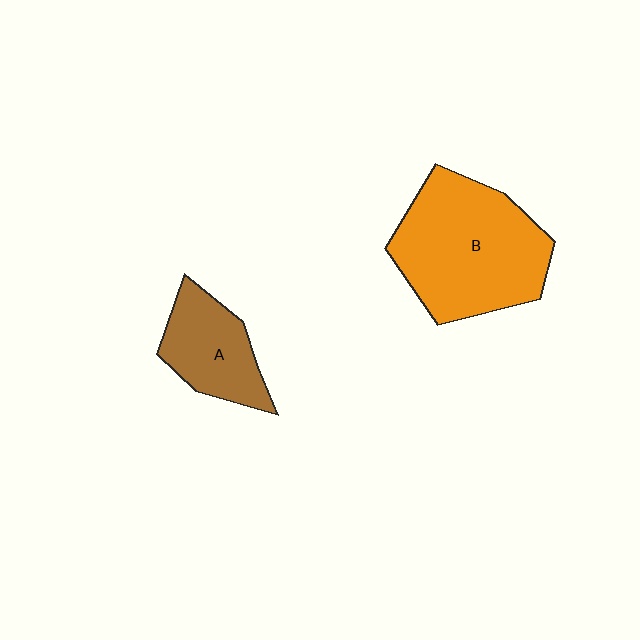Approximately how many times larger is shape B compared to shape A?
Approximately 2.0 times.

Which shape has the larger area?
Shape B (orange).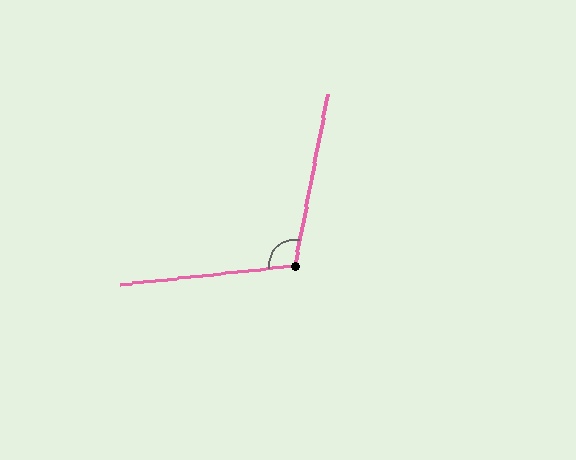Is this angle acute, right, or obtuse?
It is obtuse.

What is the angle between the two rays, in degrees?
Approximately 107 degrees.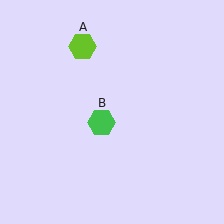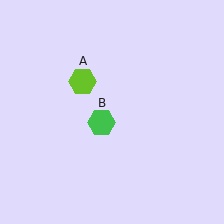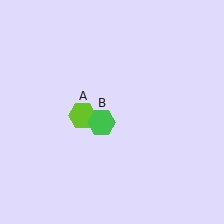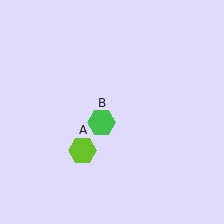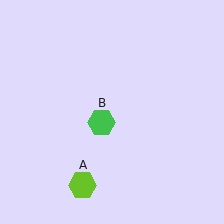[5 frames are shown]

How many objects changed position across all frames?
1 object changed position: lime hexagon (object A).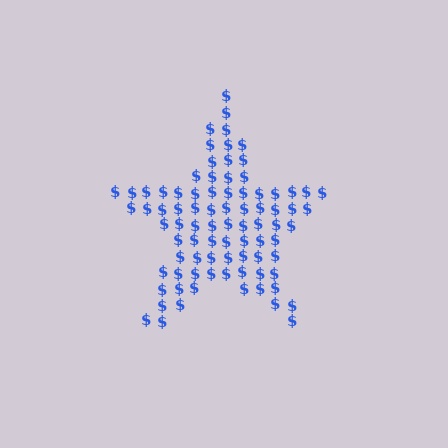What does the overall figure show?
The overall figure shows a star.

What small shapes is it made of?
It is made of small dollar signs.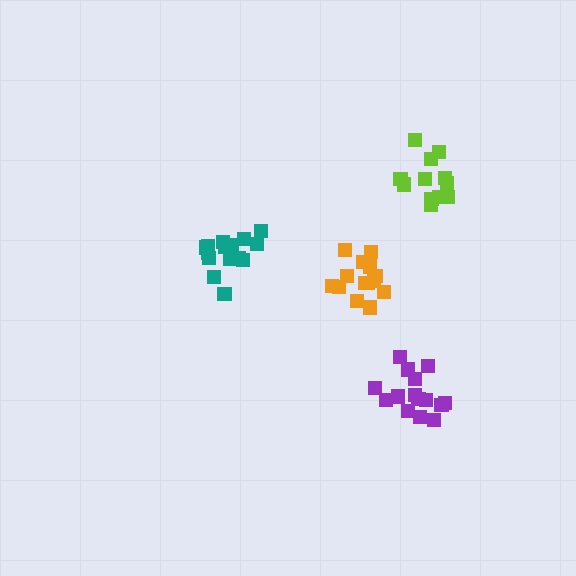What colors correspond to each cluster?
The clusters are colored: orange, lime, teal, purple.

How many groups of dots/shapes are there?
There are 4 groups.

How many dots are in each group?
Group 1: 14 dots, Group 2: 12 dots, Group 3: 16 dots, Group 4: 15 dots (57 total).